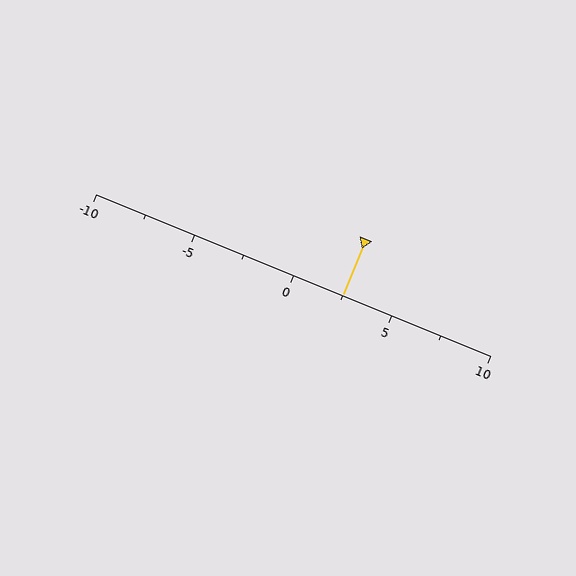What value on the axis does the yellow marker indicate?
The marker indicates approximately 2.5.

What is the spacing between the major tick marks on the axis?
The major ticks are spaced 5 apart.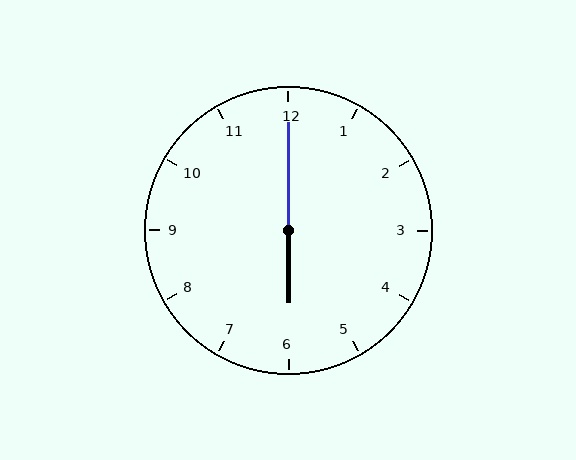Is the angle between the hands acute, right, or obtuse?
It is obtuse.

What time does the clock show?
6:00.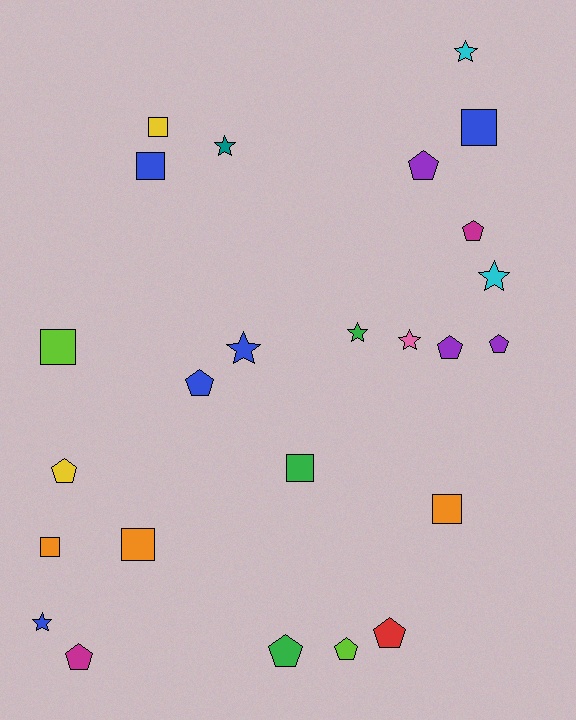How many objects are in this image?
There are 25 objects.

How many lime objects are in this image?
There are 2 lime objects.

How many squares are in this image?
There are 8 squares.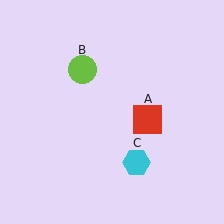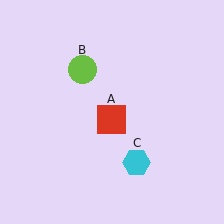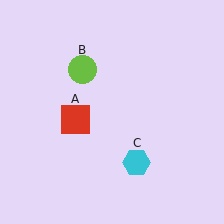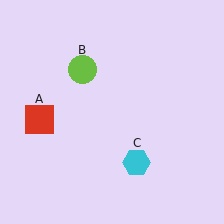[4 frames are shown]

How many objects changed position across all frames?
1 object changed position: red square (object A).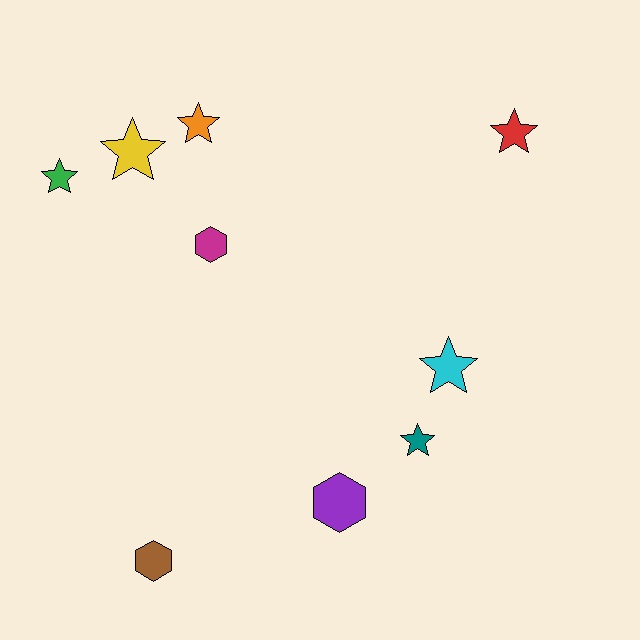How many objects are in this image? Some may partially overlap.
There are 9 objects.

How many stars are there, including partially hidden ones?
There are 6 stars.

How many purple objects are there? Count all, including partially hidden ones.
There is 1 purple object.